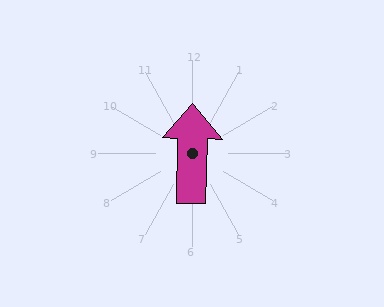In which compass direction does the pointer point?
North.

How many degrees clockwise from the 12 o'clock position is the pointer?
Approximately 1 degrees.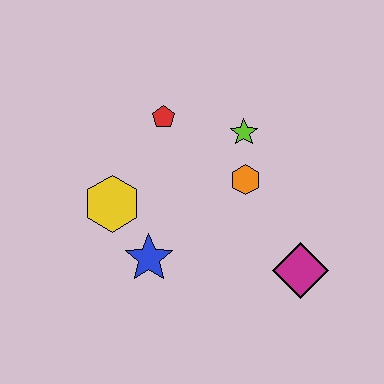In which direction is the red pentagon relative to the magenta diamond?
The red pentagon is above the magenta diamond.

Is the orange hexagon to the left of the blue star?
No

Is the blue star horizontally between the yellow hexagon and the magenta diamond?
Yes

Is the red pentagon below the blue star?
No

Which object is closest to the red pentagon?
The lime star is closest to the red pentagon.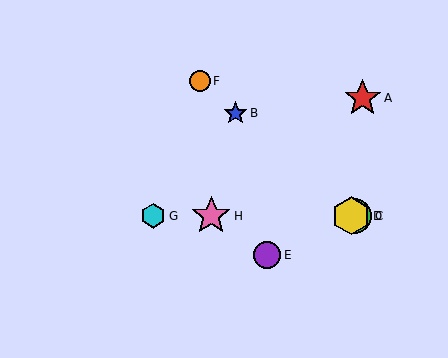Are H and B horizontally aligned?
No, H is at y≈216 and B is at y≈113.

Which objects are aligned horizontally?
Objects C, D, G, H are aligned horizontally.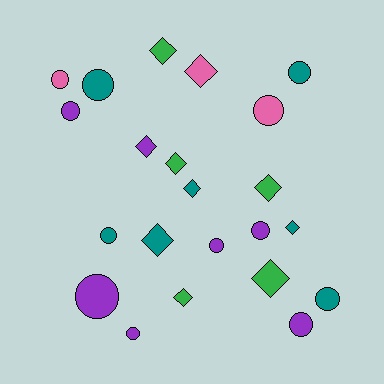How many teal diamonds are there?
There are 3 teal diamonds.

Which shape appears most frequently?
Circle, with 12 objects.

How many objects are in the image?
There are 22 objects.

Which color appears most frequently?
Teal, with 7 objects.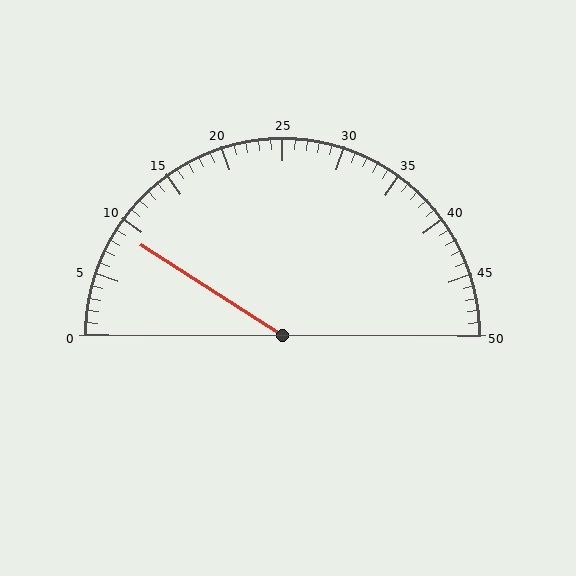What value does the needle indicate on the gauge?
The needle indicates approximately 9.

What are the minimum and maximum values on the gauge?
The gauge ranges from 0 to 50.